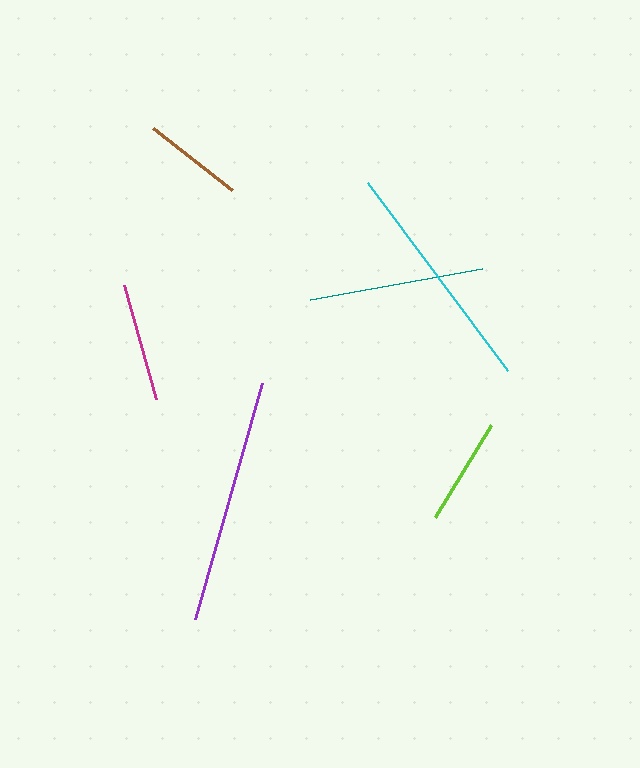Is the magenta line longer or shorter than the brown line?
The magenta line is longer than the brown line.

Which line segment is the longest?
The purple line is the longest at approximately 245 pixels.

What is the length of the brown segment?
The brown segment is approximately 100 pixels long.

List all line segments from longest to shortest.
From longest to shortest: purple, cyan, teal, magenta, lime, brown.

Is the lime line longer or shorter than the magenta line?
The magenta line is longer than the lime line.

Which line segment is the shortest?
The brown line is the shortest at approximately 100 pixels.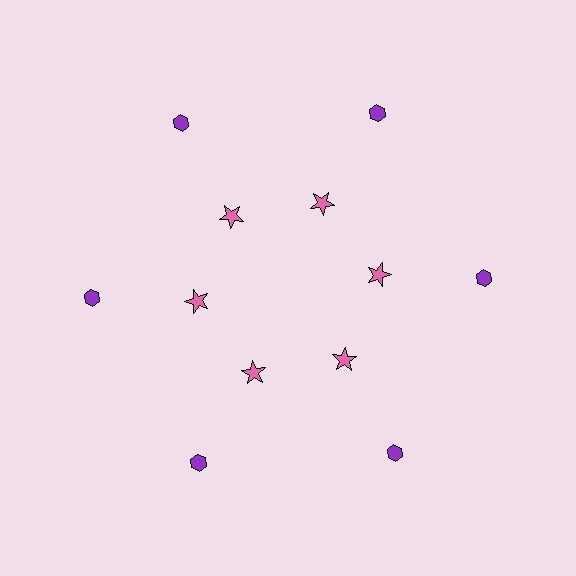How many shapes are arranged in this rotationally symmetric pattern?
There are 12 shapes, arranged in 6 groups of 2.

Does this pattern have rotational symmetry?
Yes, this pattern has 6-fold rotational symmetry. It looks the same after rotating 60 degrees around the center.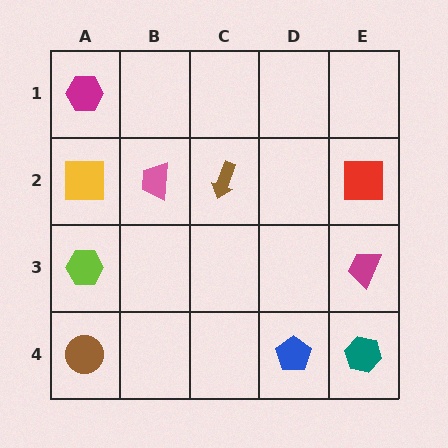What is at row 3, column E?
A magenta trapezoid.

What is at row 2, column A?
A yellow square.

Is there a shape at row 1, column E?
No, that cell is empty.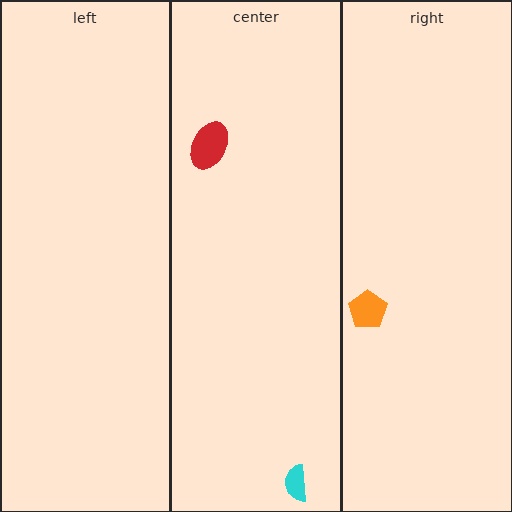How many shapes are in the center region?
2.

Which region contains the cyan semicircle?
The center region.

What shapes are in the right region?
The orange pentagon.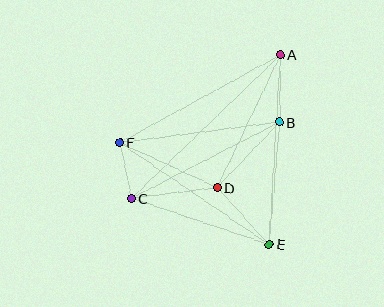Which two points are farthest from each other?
Points A and C are farthest from each other.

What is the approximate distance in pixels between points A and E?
The distance between A and E is approximately 190 pixels.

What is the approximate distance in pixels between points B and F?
The distance between B and F is approximately 161 pixels.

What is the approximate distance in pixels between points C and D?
The distance between C and D is approximately 86 pixels.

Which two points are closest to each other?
Points C and F are closest to each other.